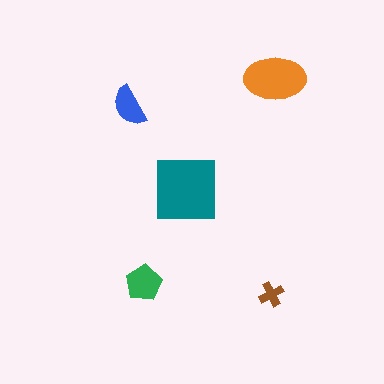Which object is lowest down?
The brown cross is bottommost.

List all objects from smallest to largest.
The brown cross, the blue semicircle, the green pentagon, the orange ellipse, the teal square.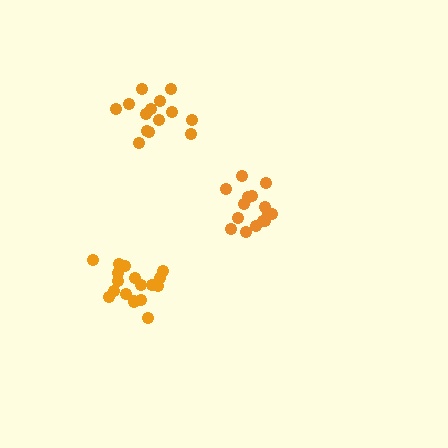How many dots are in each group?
Group 1: 16 dots, Group 2: 17 dots, Group 3: 14 dots (47 total).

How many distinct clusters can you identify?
There are 3 distinct clusters.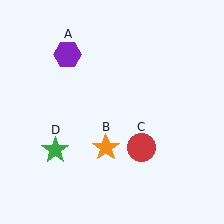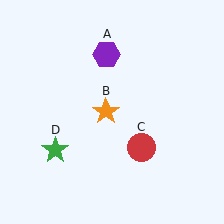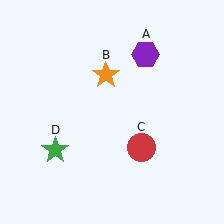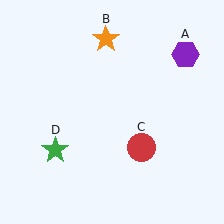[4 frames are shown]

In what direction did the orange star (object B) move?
The orange star (object B) moved up.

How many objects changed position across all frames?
2 objects changed position: purple hexagon (object A), orange star (object B).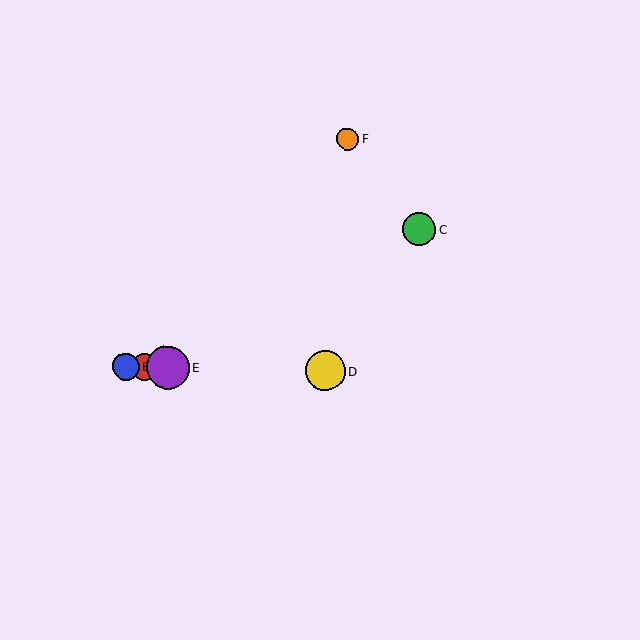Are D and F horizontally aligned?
No, D is at y≈371 and F is at y≈139.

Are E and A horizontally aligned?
Yes, both are at y≈367.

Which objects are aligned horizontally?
Objects A, B, D, E are aligned horizontally.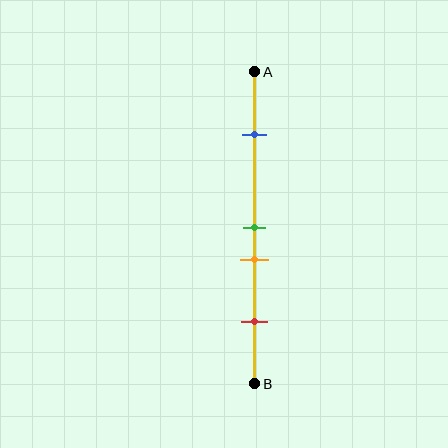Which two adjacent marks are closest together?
The green and orange marks are the closest adjacent pair.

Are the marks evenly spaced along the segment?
No, the marks are not evenly spaced.